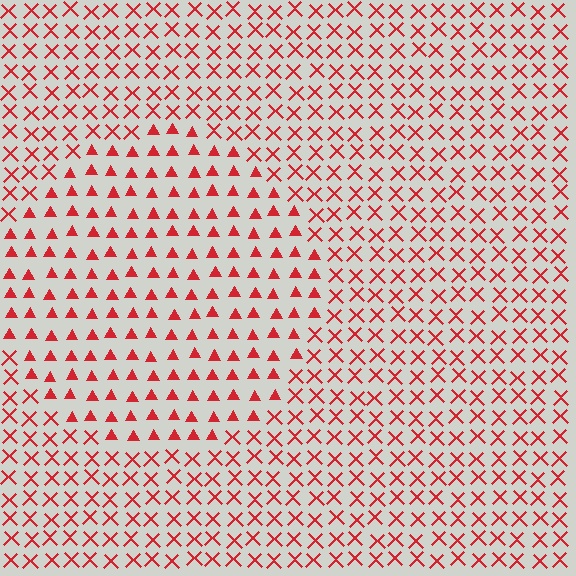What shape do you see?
I see a circle.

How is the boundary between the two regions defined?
The boundary is defined by a change in element shape: triangles inside vs. X marks outside. All elements share the same color and spacing.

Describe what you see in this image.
The image is filled with small red elements arranged in a uniform grid. A circle-shaped region contains triangles, while the surrounding area contains X marks. The boundary is defined purely by the change in element shape.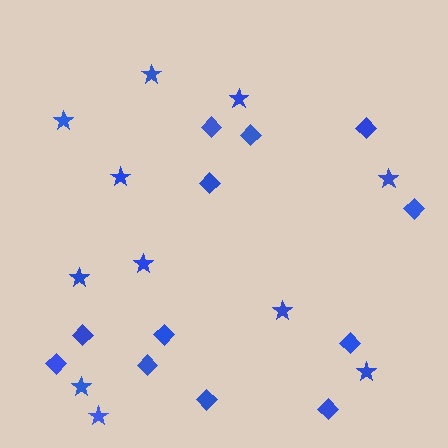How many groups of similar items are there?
There are 2 groups: one group of stars (11) and one group of diamonds (12).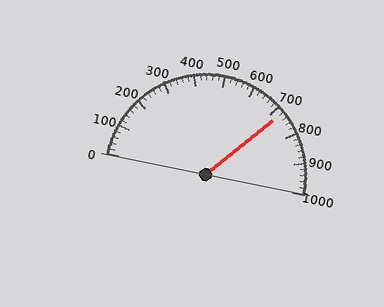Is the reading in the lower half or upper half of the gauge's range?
The reading is in the upper half of the range (0 to 1000).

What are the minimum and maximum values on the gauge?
The gauge ranges from 0 to 1000.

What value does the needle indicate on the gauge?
The needle indicates approximately 720.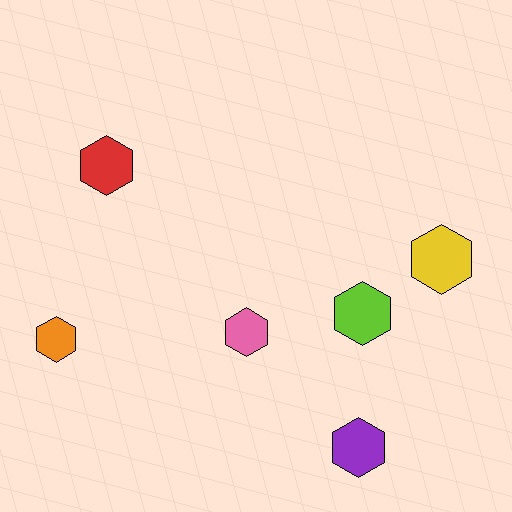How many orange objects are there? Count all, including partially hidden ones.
There is 1 orange object.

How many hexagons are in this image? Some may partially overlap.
There are 6 hexagons.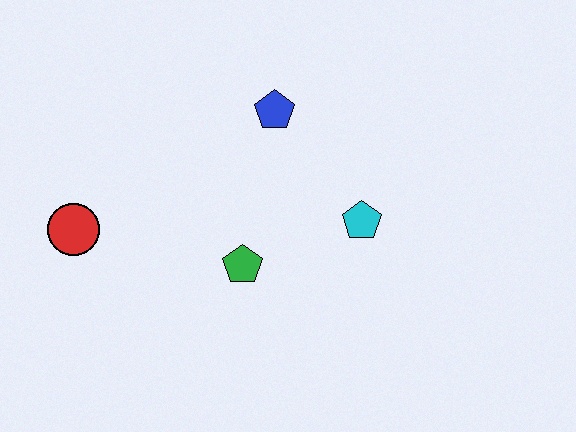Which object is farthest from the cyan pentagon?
The red circle is farthest from the cyan pentagon.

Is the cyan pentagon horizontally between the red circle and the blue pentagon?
No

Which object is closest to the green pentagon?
The cyan pentagon is closest to the green pentagon.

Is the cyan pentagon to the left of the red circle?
No